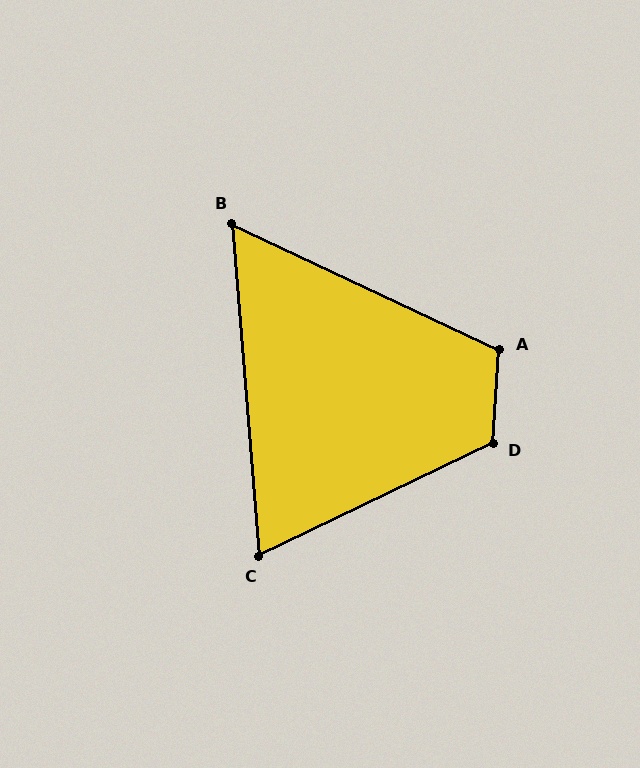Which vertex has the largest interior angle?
D, at approximately 120 degrees.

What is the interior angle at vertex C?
Approximately 69 degrees (acute).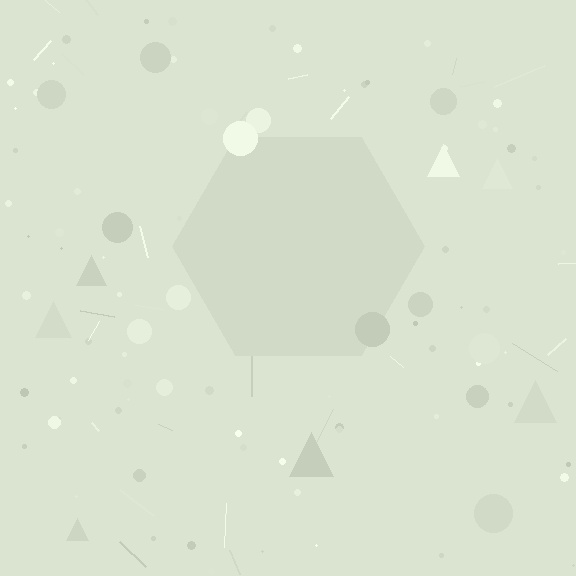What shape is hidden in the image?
A hexagon is hidden in the image.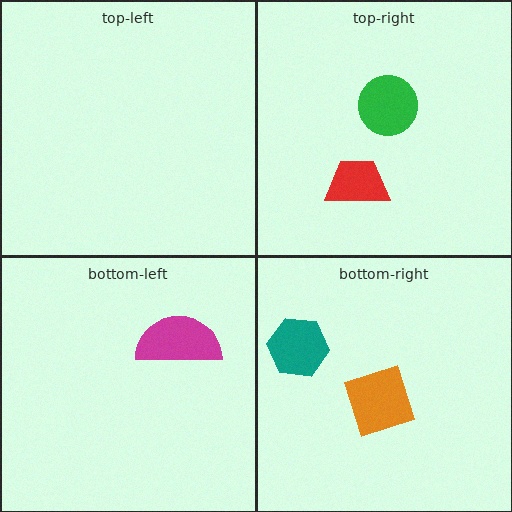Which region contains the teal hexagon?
The bottom-right region.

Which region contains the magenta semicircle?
The bottom-left region.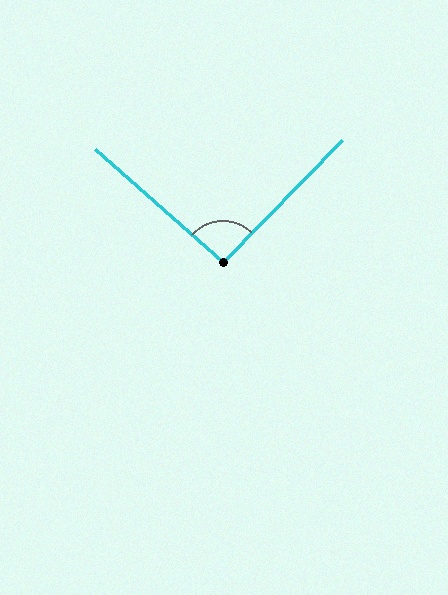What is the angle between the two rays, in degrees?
Approximately 93 degrees.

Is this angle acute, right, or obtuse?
It is approximately a right angle.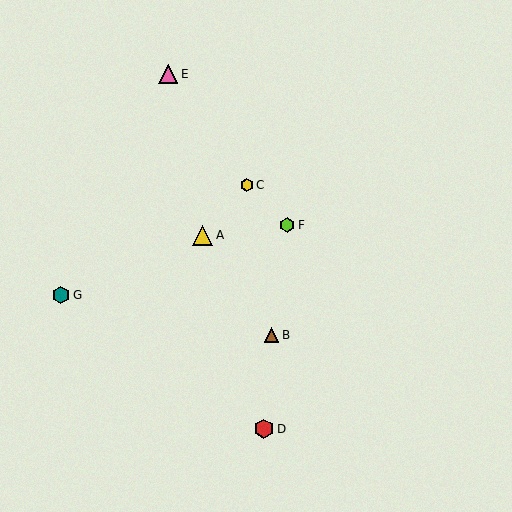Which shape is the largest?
The yellow triangle (labeled A) is the largest.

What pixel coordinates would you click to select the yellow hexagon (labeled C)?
Click at (247, 185) to select the yellow hexagon C.